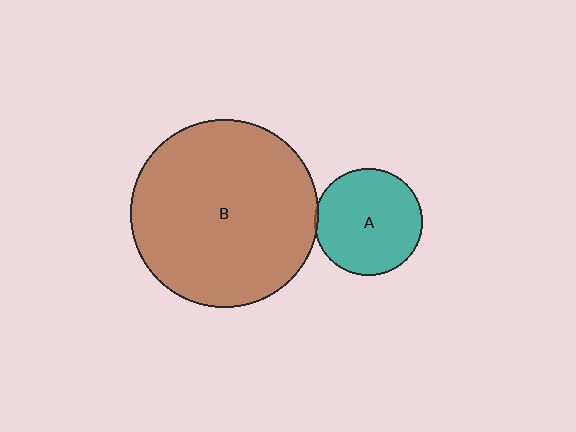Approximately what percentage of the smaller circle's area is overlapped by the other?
Approximately 5%.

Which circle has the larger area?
Circle B (brown).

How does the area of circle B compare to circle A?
Approximately 3.1 times.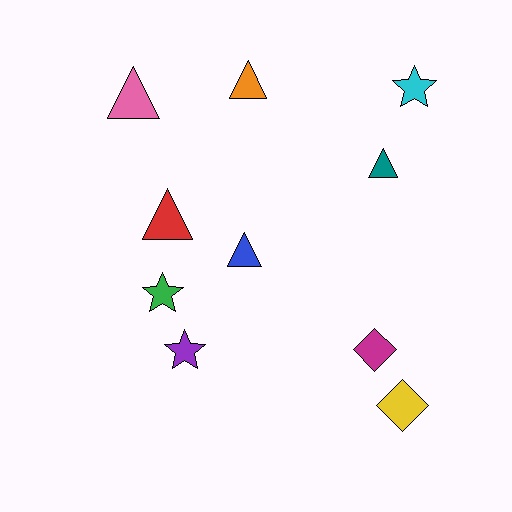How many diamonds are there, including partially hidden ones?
There are 2 diamonds.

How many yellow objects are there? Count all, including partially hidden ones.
There is 1 yellow object.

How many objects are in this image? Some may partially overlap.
There are 10 objects.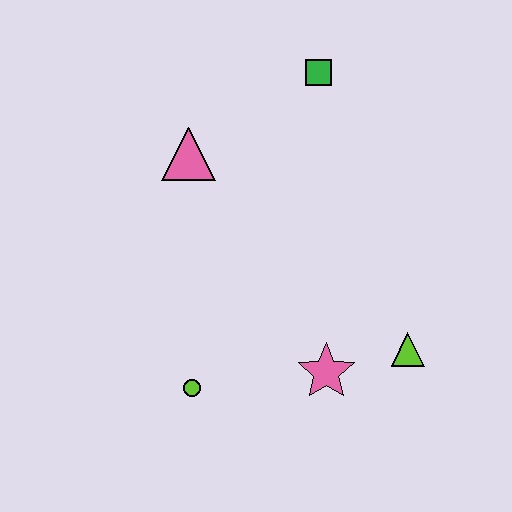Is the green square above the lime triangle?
Yes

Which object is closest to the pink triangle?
The green square is closest to the pink triangle.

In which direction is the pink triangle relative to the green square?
The pink triangle is to the left of the green square.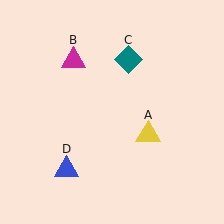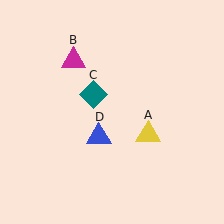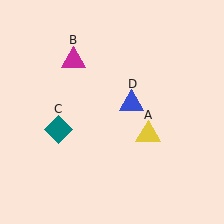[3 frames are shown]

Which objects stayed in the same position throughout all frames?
Yellow triangle (object A) and magenta triangle (object B) remained stationary.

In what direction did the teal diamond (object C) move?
The teal diamond (object C) moved down and to the left.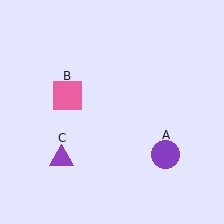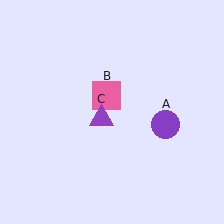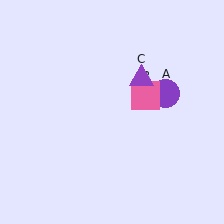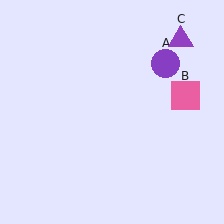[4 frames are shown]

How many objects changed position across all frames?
3 objects changed position: purple circle (object A), pink square (object B), purple triangle (object C).